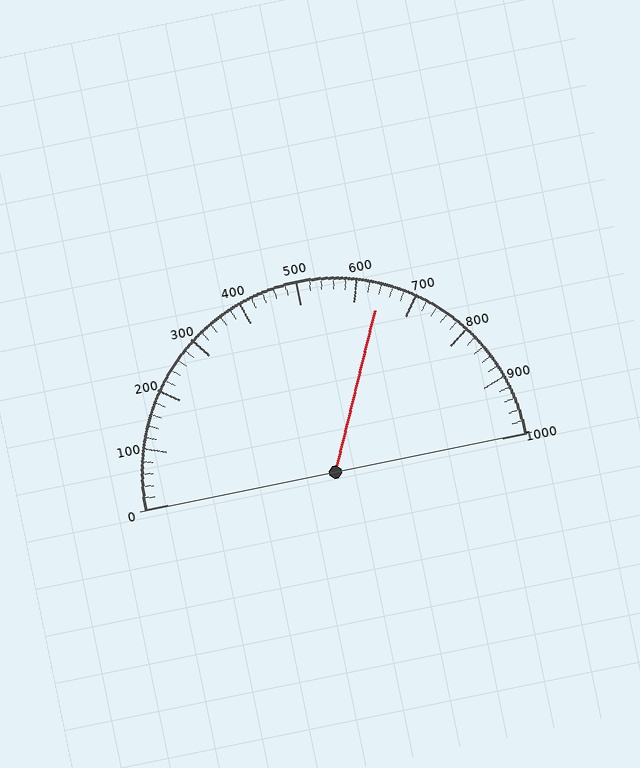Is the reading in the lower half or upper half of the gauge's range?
The reading is in the upper half of the range (0 to 1000).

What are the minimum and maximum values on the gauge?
The gauge ranges from 0 to 1000.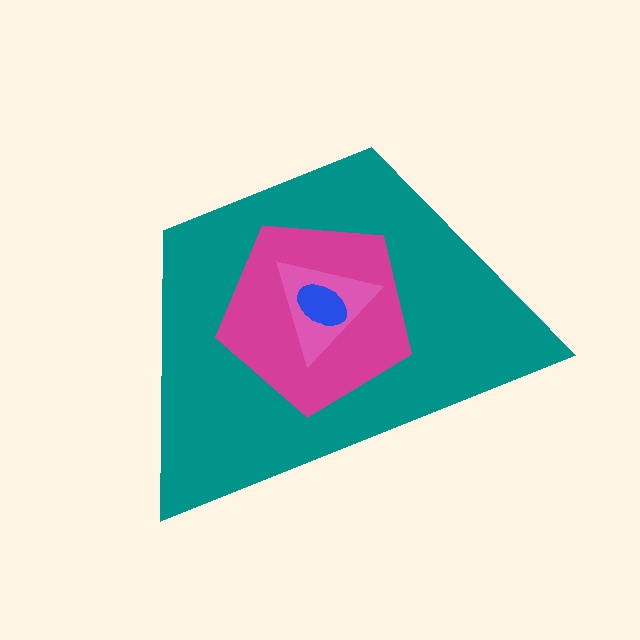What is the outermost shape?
The teal trapezoid.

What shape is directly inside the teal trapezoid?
The magenta pentagon.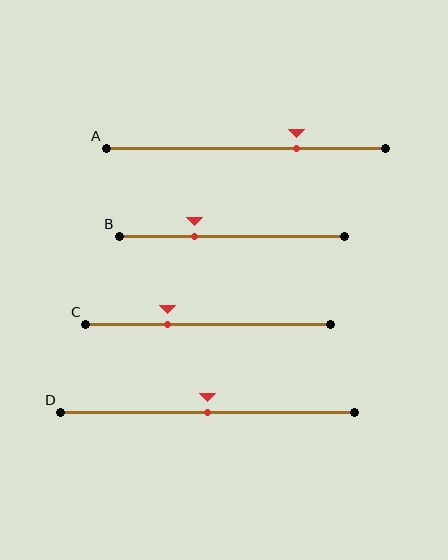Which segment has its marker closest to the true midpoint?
Segment D has its marker closest to the true midpoint.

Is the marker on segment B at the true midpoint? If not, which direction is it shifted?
No, the marker on segment B is shifted to the left by about 17% of the segment length.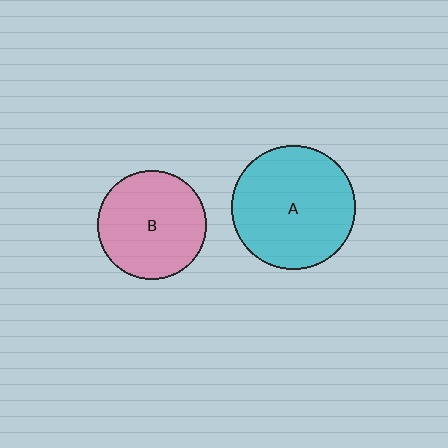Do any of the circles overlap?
No, none of the circles overlap.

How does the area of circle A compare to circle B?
Approximately 1.3 times.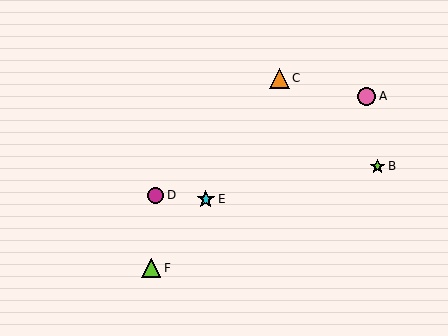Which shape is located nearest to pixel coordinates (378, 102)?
The pink circle (labeled A) at (367, 96) is nearest to that location.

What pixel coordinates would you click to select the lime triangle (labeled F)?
Click at (151, 268) to select the lime triangle F.